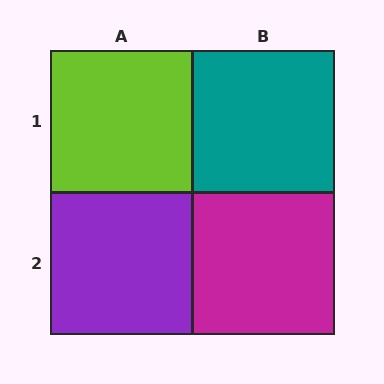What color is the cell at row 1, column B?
Teal.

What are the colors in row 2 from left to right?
Purple, magenta.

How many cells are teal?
1 cell is teal.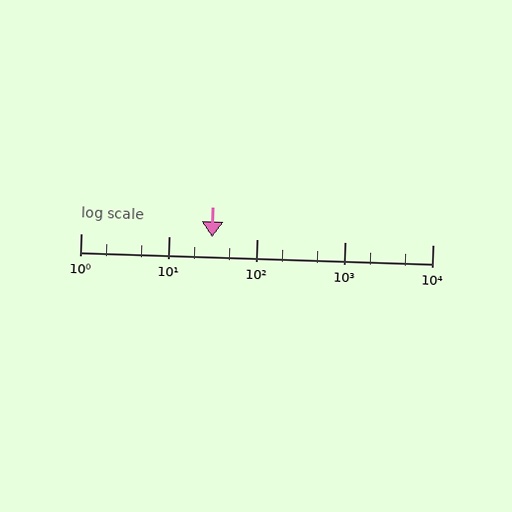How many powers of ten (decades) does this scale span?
The scale spans 4 decades, from 1 to 10000.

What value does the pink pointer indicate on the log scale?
The pointer indicates approximately 31.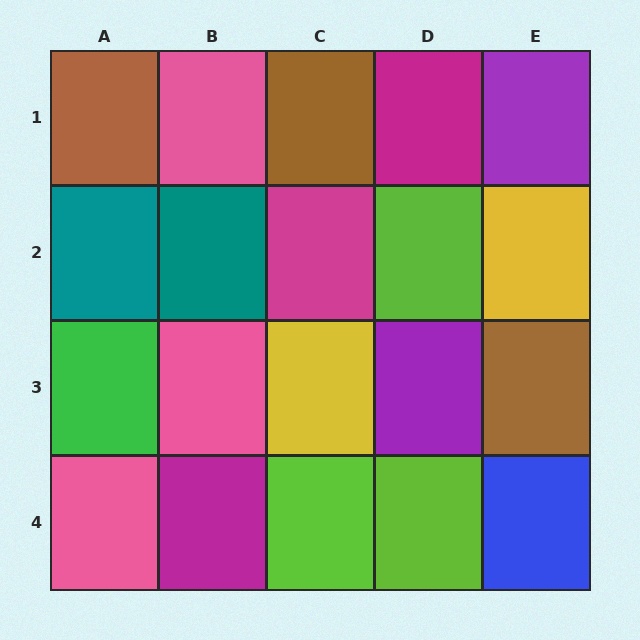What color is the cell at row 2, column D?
Lime.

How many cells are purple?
2 cells are purple.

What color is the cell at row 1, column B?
Pink.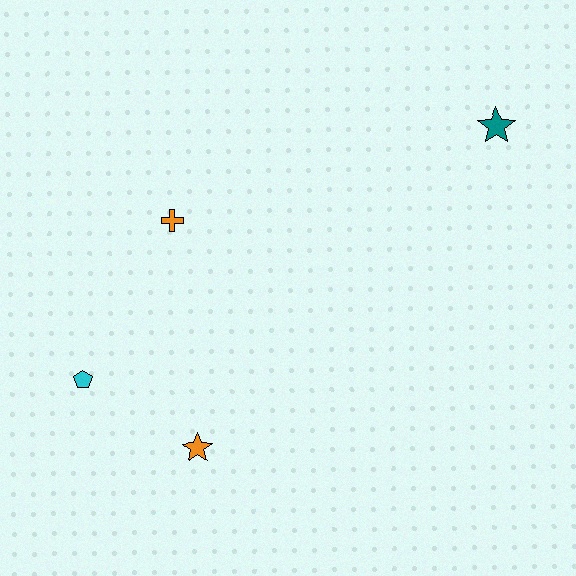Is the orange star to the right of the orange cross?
Yes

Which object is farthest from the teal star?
The cyan pentagon is farthest from the teal star.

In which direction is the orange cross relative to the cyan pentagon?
The orange cross is above the cyan pentagon.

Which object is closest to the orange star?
The cyan pentagon is closest to the orange star.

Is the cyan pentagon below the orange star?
No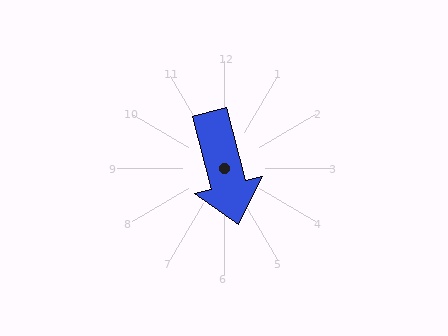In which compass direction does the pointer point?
South.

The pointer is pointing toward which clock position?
Roughly 6 o'clock.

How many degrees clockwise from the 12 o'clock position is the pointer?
Approximately 165 degrees.